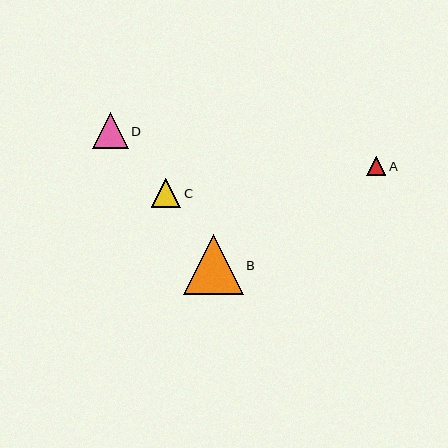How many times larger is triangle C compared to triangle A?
Triangle C is approximately 1.6 times the size of triangle A.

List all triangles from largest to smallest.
From largest to smallest: B, D, C, A.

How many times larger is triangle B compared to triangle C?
Triangle B is approximately 2.1 times the size of triangle C.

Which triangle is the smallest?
Triangle A is the smallest with a size of approximately 19 pixels.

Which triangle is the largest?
Triangle B is the largest with a size of approximately 60 pixels.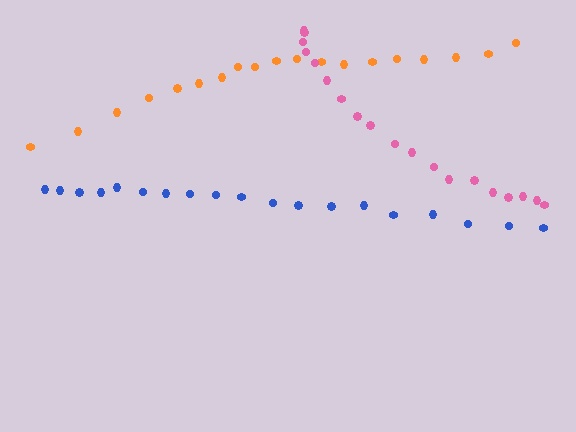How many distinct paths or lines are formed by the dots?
There are 3 distinct paths.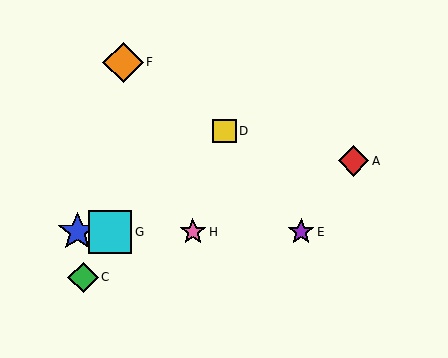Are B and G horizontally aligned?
Yes, both are at y≈232.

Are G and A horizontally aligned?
No, G is at y≈232 and A is at y≈161.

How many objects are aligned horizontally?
4 objects (B, E, G, H) are aligned horizontally.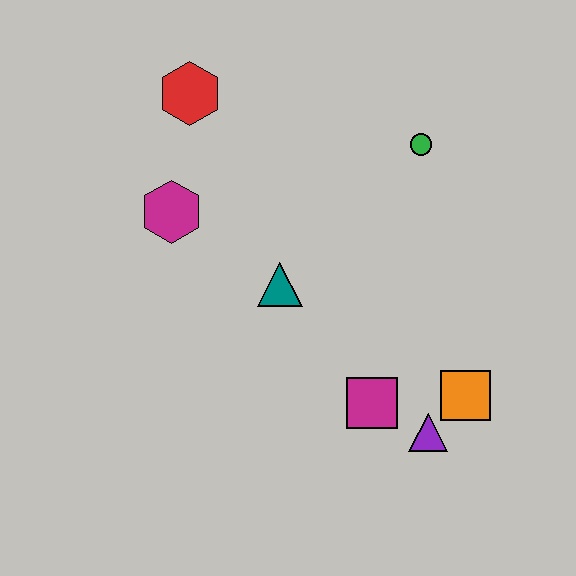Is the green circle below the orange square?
No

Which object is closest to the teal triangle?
The magenta hexagon is closest to the teal triangle.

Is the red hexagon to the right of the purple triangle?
No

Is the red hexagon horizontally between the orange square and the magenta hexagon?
Yes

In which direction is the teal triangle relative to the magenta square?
The teal triangle is above the magenta square.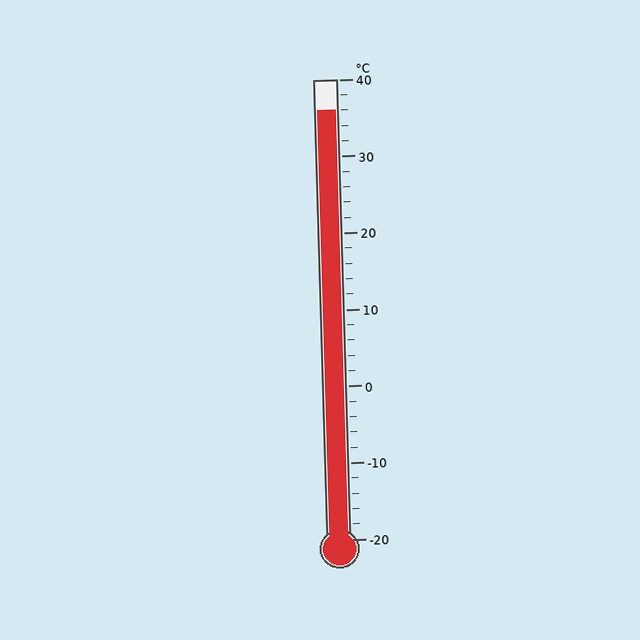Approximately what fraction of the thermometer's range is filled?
The thermometer is filled to approximately 95% of its range.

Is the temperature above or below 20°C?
The temperature is above 20°C.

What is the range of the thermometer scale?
The thermometer scale ranges from -20°C to 40°C.